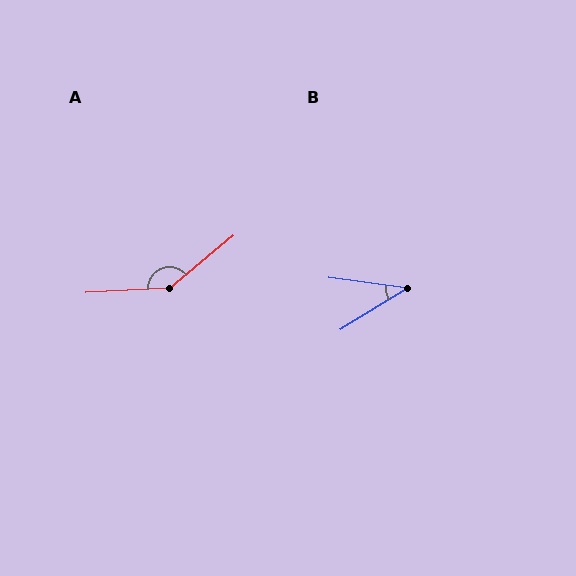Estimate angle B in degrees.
Approximately 39 degrees.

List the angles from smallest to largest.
B (39°), A (143°).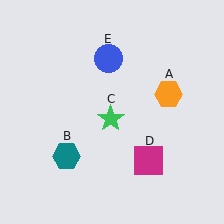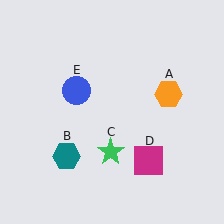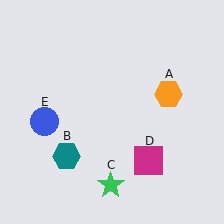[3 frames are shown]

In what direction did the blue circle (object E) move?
The blue circle (object E) moved down and to the left.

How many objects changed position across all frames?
2 objects changed position: green star (object C), blue circle (object E).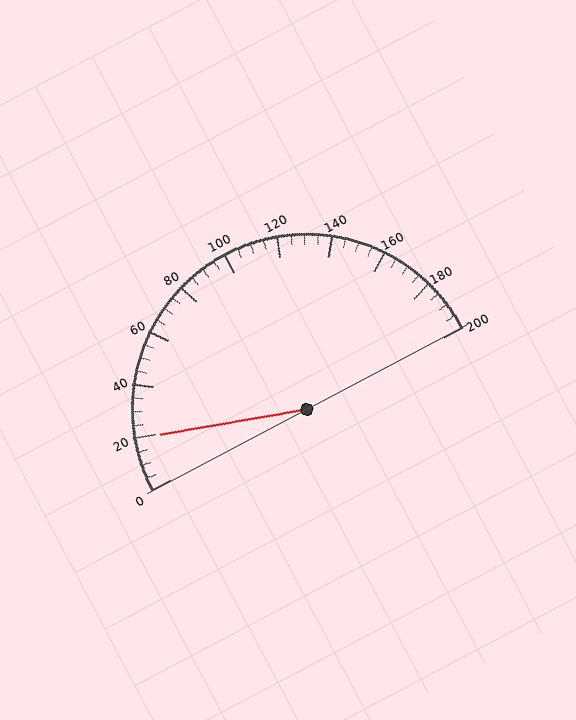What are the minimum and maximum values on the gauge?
The gauge ranges from 0 to 200.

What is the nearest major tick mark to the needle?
The nearest major tick mark is 20.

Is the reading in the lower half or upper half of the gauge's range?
The reading is in the lower half of the range (0 to 200).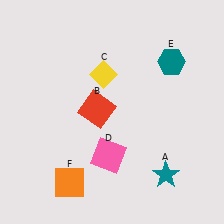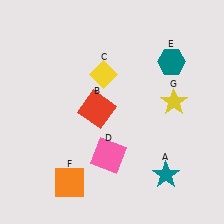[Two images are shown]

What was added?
A yellow star (G) was added in Image 2.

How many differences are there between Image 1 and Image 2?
There is 1 difference between the two images.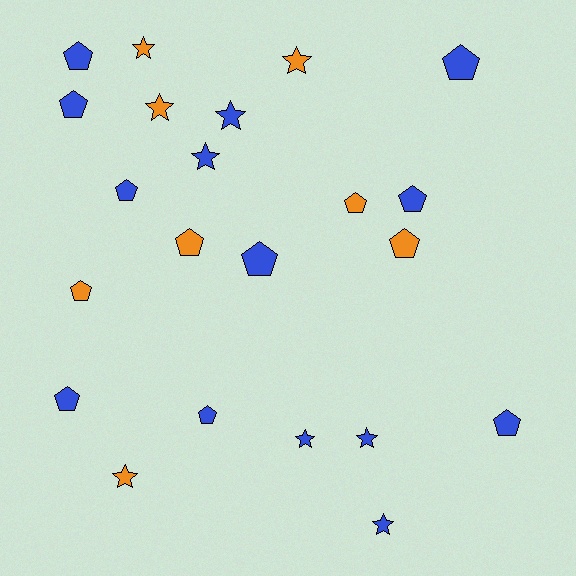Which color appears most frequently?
Blue, with 14 objects.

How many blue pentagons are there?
There are 9 blue pentagons.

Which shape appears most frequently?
Pentagon, with 13 objects.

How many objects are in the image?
There are 22 objects.